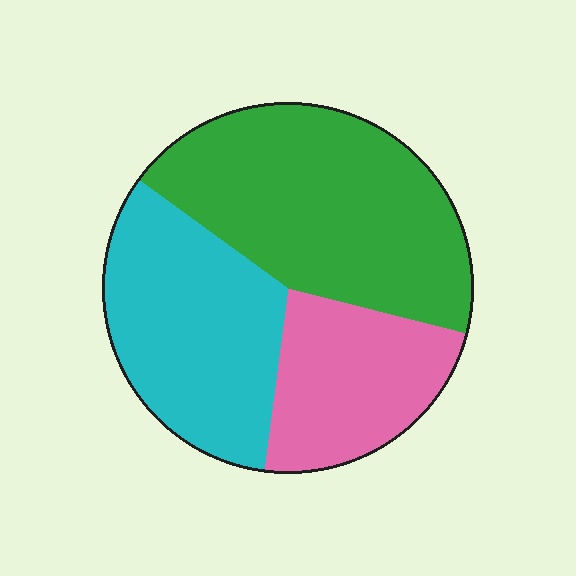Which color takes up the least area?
Pink, at roughly 25%.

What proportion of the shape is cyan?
Cyan covers around 35% of the shape.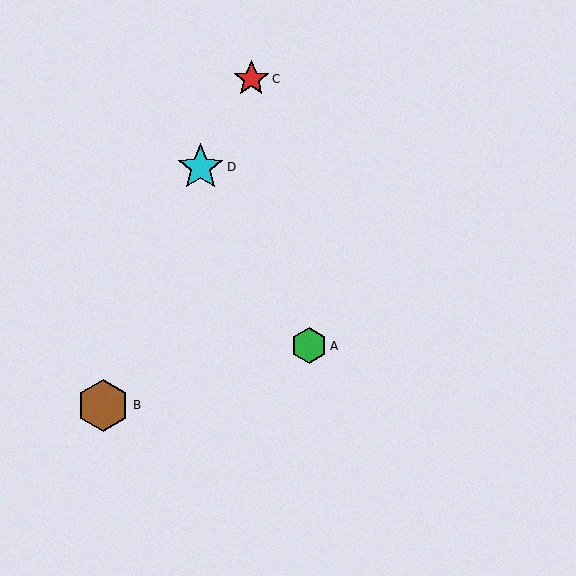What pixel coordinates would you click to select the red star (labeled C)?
Click at (251, 79) to select the red star C.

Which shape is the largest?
The brown hexagon (labeled B) is the largest.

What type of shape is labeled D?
Shape D is a cyan star.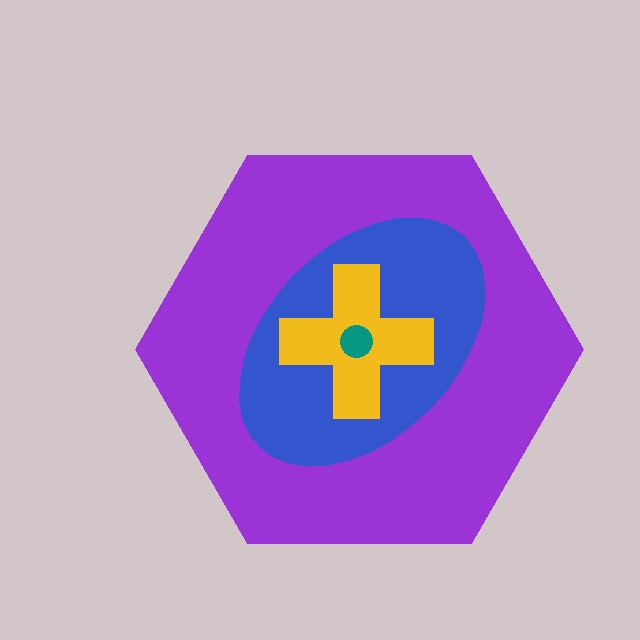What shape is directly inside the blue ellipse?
The yellow cross.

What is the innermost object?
The teal circle.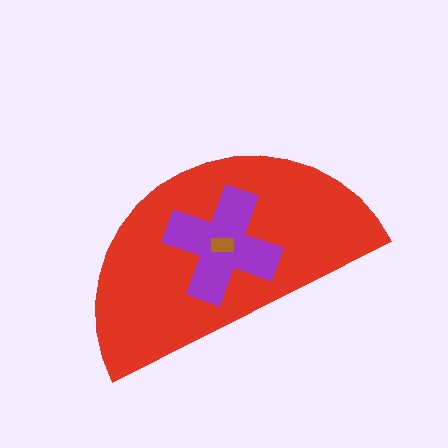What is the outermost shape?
The red semicircle.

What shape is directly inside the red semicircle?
The purple cross.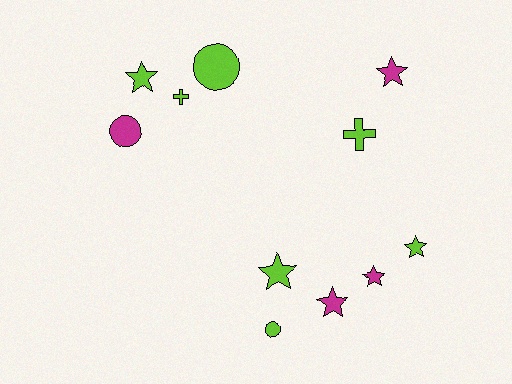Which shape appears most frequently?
Star, with 6 objects.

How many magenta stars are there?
There are 3 magenta stars.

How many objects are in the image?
There are 11 objects.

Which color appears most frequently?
Lime, with 7 objects.